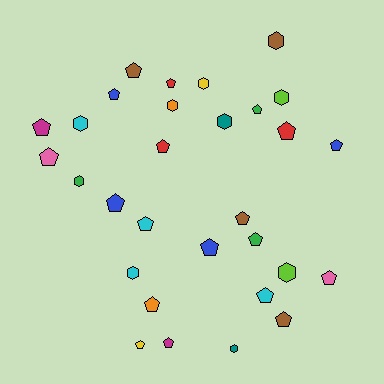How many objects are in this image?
There are 30 objects.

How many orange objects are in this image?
There are 2 orange objects.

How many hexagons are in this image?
There are 10 hexagons.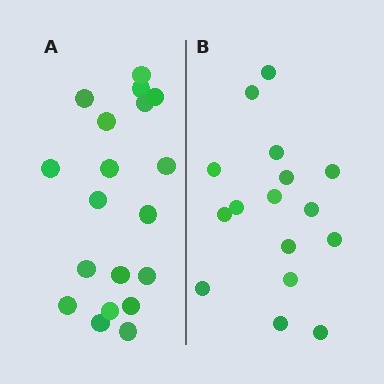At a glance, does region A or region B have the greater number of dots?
Region A (the left region) has more dots.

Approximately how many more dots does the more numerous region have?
Region A has just a few more — roughly 2 or 3 more dots than region B.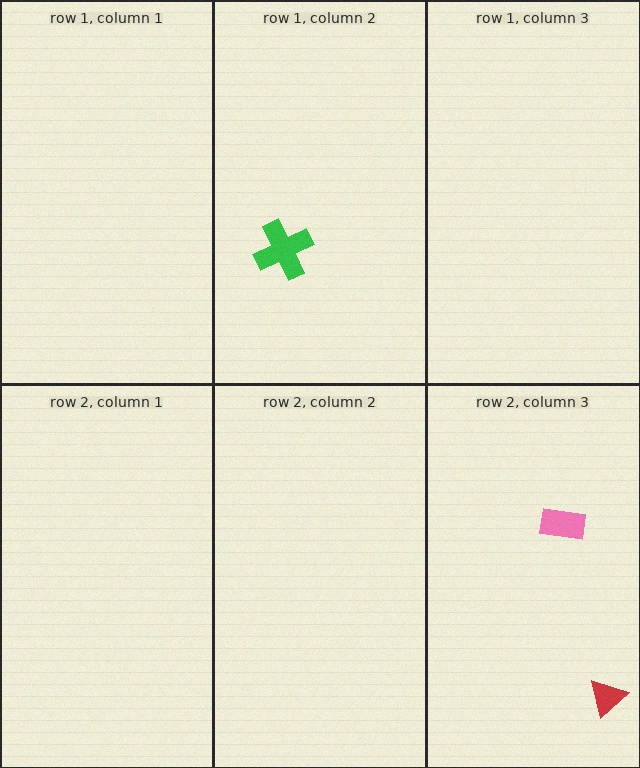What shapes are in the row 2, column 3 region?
The pink rectangle, the red triangle.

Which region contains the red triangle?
The row 2, column 3 region.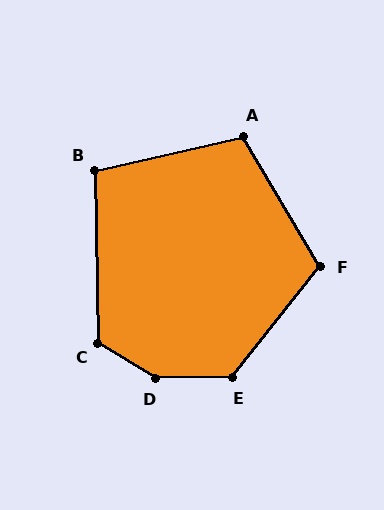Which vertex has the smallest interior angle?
B, at approximately 102 degrees.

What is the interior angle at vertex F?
Approximately 111 degrees (obtuse).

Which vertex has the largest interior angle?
D, at approximately 147 degrees.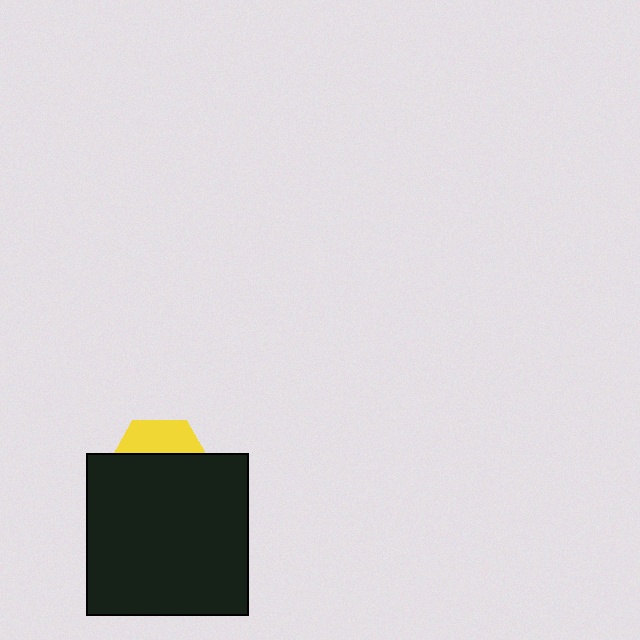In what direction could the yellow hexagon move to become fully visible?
The yellow hexagon could move up. That would shift it out from behind the black square entirely.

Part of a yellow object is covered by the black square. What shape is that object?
It is a hexagon.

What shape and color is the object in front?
The object in front is a black square.